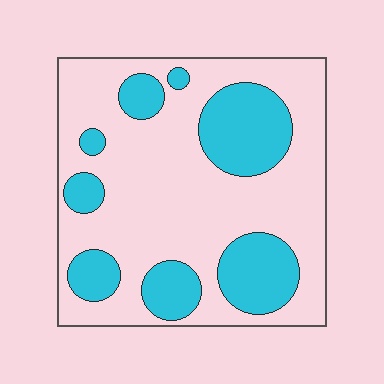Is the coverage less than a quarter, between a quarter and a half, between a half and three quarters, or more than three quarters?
Between a quarter and a half.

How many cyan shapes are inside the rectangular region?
8.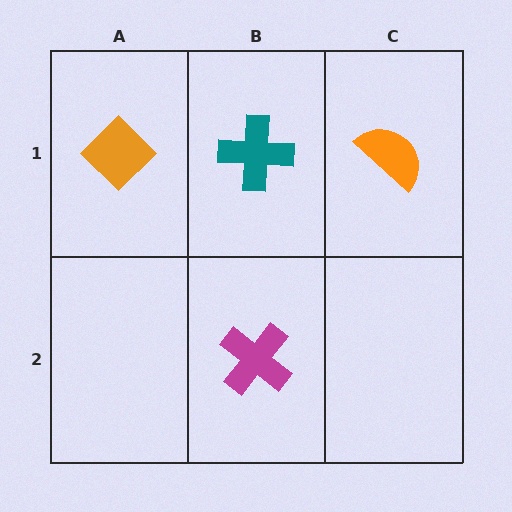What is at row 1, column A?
An orange diamond.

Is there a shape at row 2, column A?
No, that cell is empty.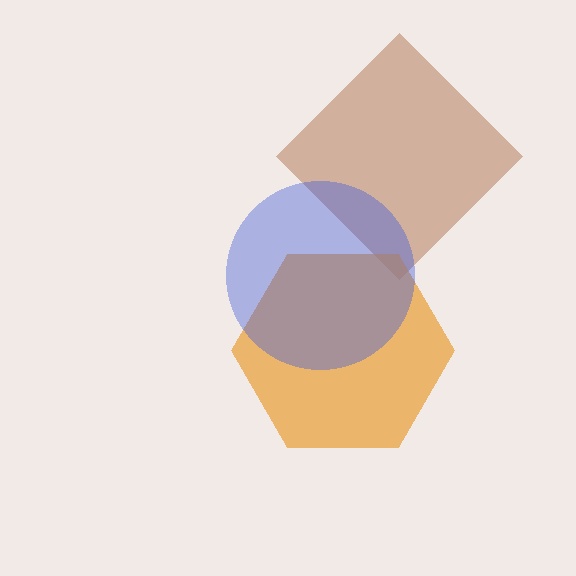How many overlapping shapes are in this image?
There are 3 overlapping shapes in the image.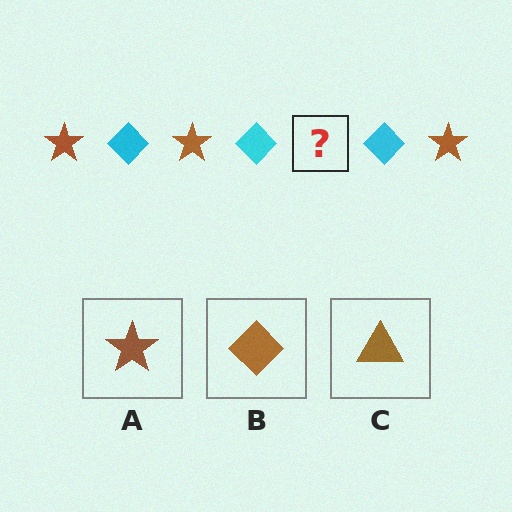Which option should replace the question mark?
Option A.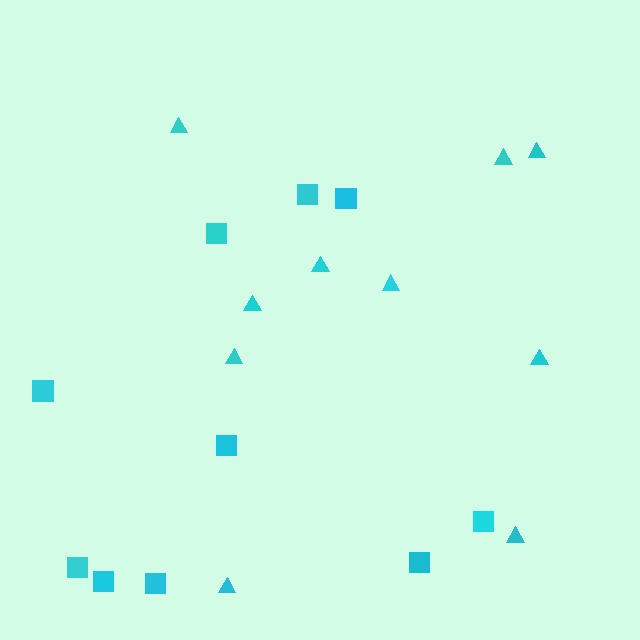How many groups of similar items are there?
There are 2 groups: one group of triangles (10) and one group of squares (10).